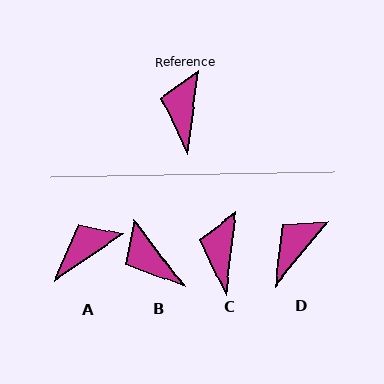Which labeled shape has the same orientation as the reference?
C.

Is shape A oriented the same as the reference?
No, it is off by about 48 degrees.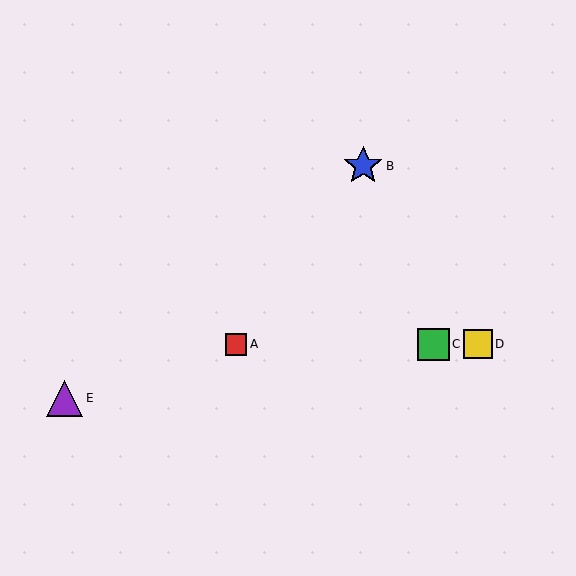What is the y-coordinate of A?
Object A is at y≈344.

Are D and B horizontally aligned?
No, D is at y≈344 and B is at y≈166.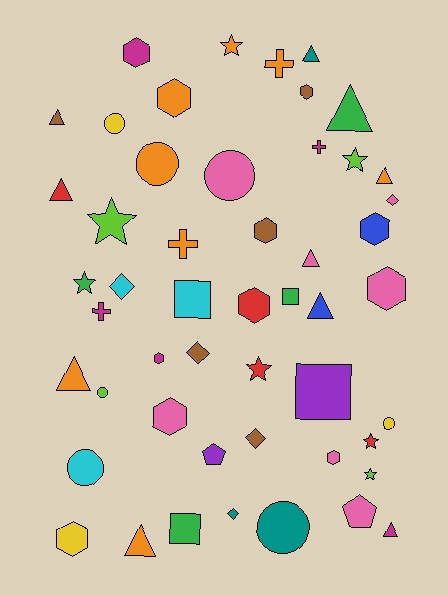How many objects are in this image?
There are 50 objects.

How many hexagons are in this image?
There are 11 hexagons.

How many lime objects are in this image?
There are 4 lime objects.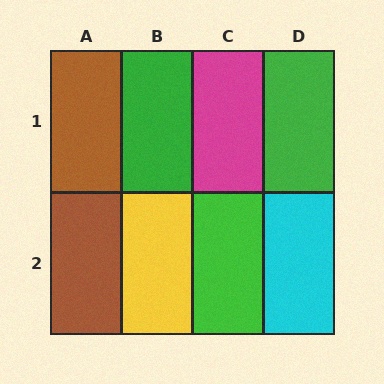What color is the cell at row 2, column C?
Green.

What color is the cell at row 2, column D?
Cyan.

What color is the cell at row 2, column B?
Yellow.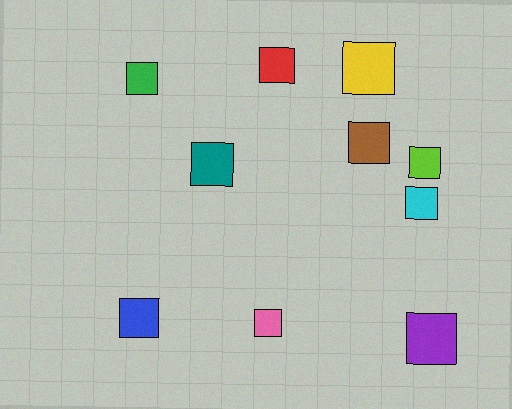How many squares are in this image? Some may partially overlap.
There are 10 squares.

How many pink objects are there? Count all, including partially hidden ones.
There is 1 pink object.